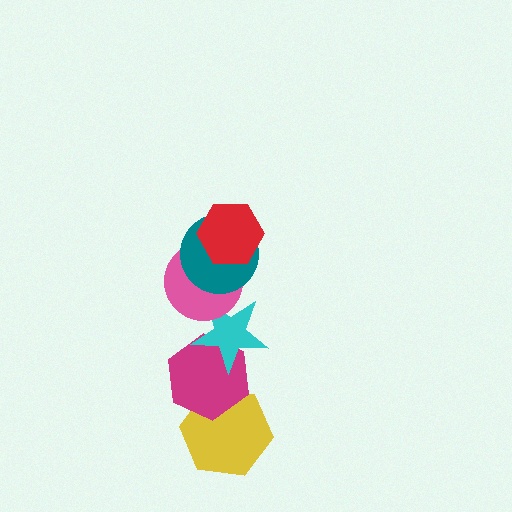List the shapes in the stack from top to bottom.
From top to bottom: the red hexagon, the teal circle, the pink circle, the cyan star, the magenta hexagon, the yellow hexagon.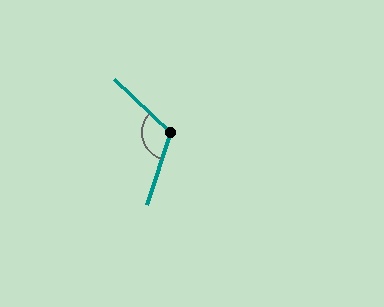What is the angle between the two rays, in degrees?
Approximately 116 degrees.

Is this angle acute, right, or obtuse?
It is obtuse.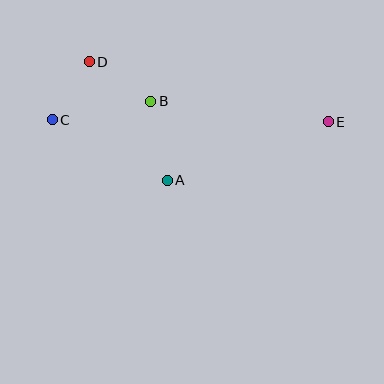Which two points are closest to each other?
Points C and D are closest to each other.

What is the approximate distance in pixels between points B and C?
The distance between B and C is approximately 100 pixels.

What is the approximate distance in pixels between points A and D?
The distance between A and D is approximately 142 pixels.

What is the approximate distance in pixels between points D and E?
The distance between D and E is approximately 247 pixels.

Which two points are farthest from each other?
Points C and E are farthest from each other.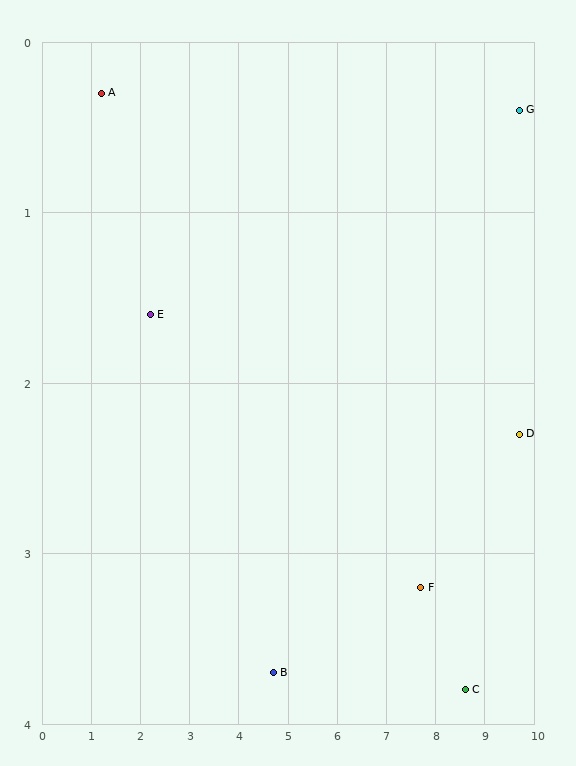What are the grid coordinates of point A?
Point A is at approximately (1.2, 0.3).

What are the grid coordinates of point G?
Point G is at approximately (9.7, 0.4).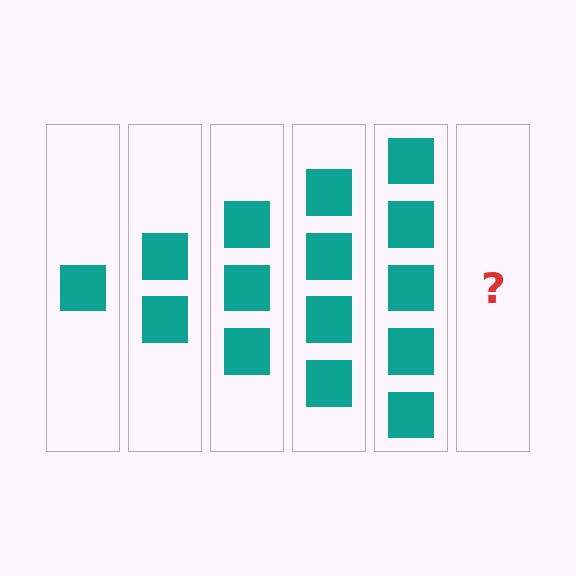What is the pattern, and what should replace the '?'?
The pattern is that each step adds one more square. The '?' should be 6 squares.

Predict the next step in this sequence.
The next step is 6 squares.